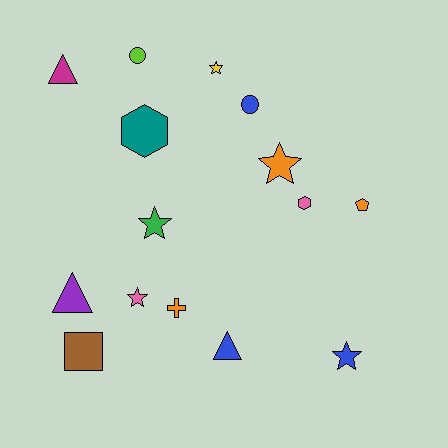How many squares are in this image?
There is 1 square.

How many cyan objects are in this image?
There are no cyan objects.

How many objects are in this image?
There are 15 objects.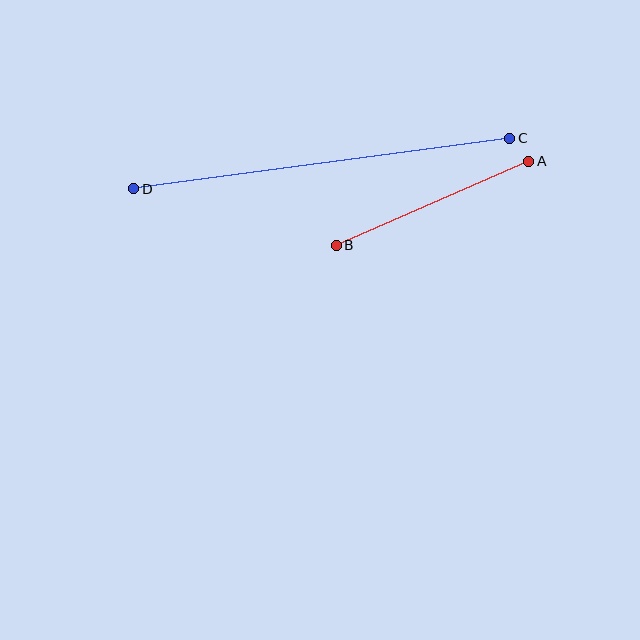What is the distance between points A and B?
The distance is approximately 210 pixels.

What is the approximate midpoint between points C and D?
The midpoint is at approximately (322, 163) pixels.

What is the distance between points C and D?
The distance is approximately 379 pixels.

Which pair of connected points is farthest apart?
Points C and D are farthest apart.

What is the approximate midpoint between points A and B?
The midpoint is at approximately (433, 203) pixels.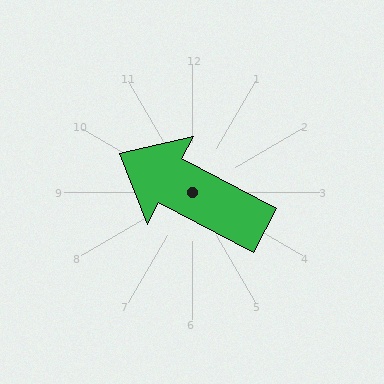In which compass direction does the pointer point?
Northwest.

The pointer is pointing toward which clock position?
Roughly 10 o'clock.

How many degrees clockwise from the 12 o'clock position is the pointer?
Approximately 298 degrees.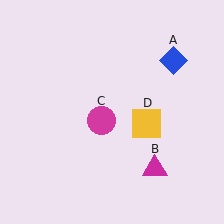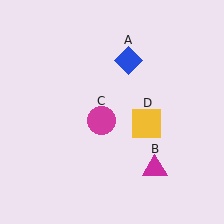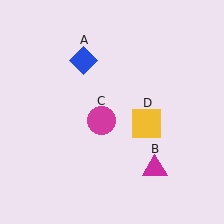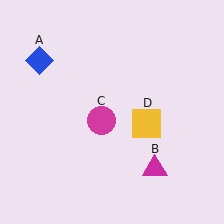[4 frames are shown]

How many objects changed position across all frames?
1 object changed position: blue diamond (object A).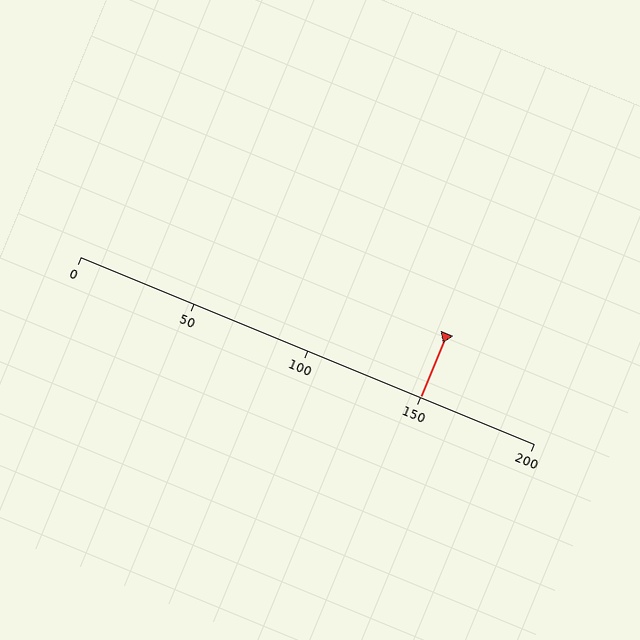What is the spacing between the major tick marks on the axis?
The major ticks are spaced 50 apart.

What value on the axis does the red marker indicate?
The marker indicates approximately 150.